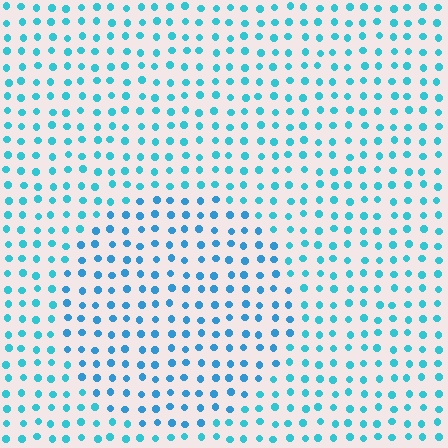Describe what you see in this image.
The image is filled with small cyan elements in a uniform arrangement. A circle-shaped region is visible where the elements are tinted to a slightly different hue, forming a subtle color boundary.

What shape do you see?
I see a circle.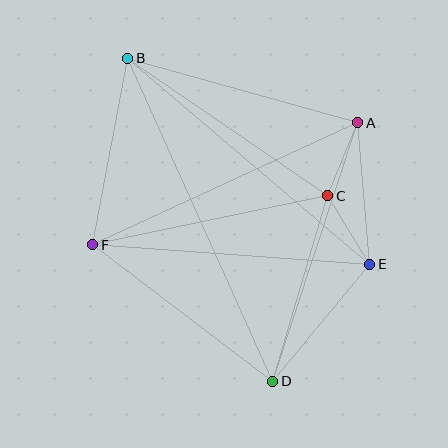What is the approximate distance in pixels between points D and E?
The distance between D and E is approximately 152 pixels.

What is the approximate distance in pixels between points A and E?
The distance between A and E is approximately 142 pixels.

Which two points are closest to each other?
Points A and C are closest to each other.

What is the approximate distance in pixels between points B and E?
The distance between B and E is approximately 318 pixels.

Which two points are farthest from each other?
Points B and D are farthest from each other.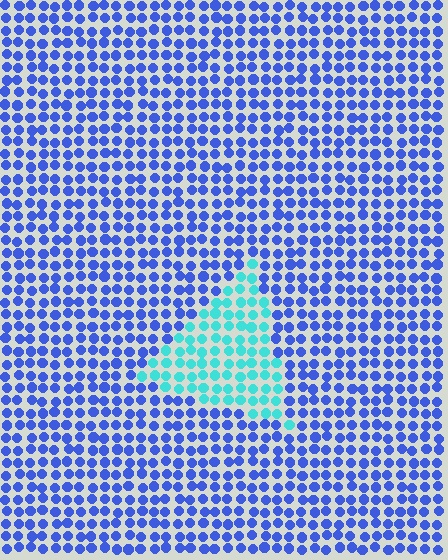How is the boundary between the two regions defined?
The boundary is defined purely by a slight shift in hue (about 52 degrees). Spacing, size, and orientation are identical on both sides.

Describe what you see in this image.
The image is filled with small blue elements in a uniform arrangement. A triangle-shaped region is visible where the elements are tinted to a slightly different hue, forming a subtle color boundary.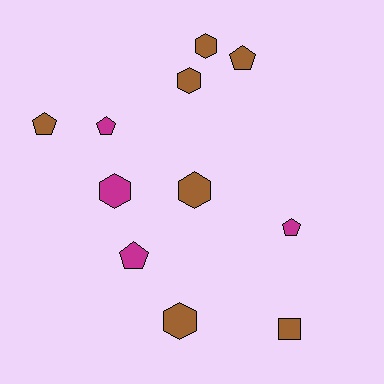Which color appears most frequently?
Brown, with 7 objects.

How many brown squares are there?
There is 1 brown square.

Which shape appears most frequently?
Hexagon, with 5 objects.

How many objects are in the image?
There are 11 objects.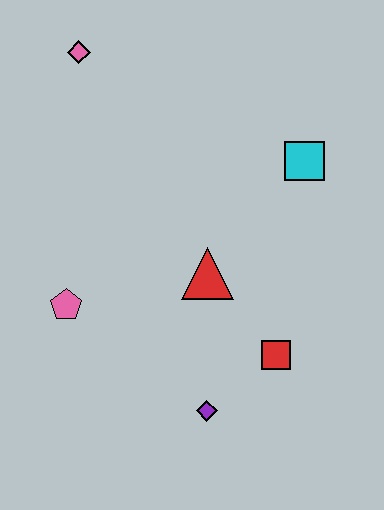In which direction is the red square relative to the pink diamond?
The red square is below the pink diamond.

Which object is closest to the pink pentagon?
The red triangle is closest to the pink pentagon.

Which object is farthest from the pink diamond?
The purple diamond is farthest from the pink diamond.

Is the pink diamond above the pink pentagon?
Yes